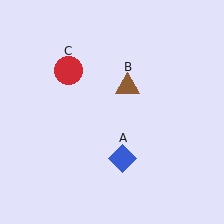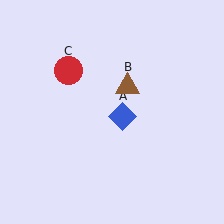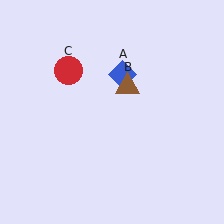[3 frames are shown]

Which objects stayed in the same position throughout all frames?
Brown triangle (object B) and red circle (object C) remained stationary.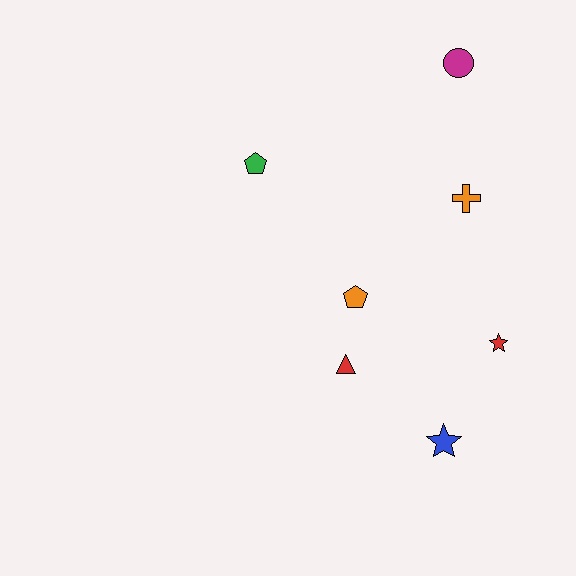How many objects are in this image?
There are 7 objects.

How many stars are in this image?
There are 2 stars.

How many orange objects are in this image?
There are 2 orange objects.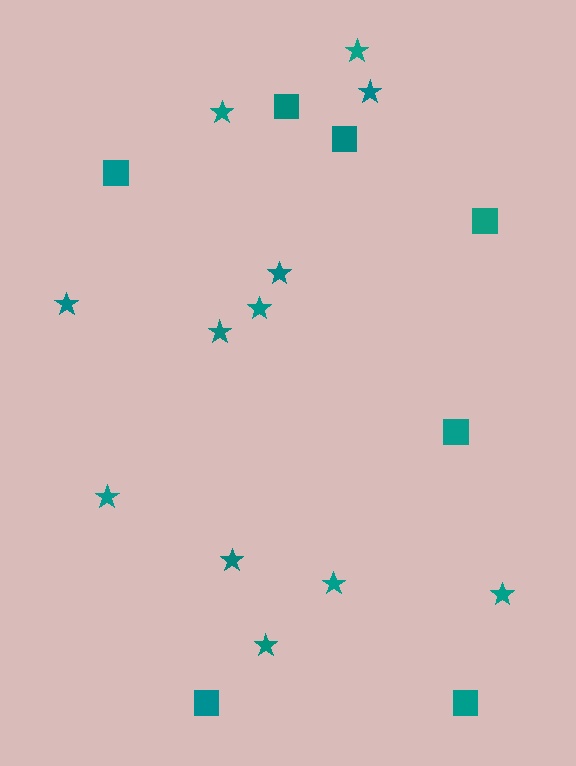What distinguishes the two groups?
There are 2 groups: one group of squares (7) and one group of stars (12).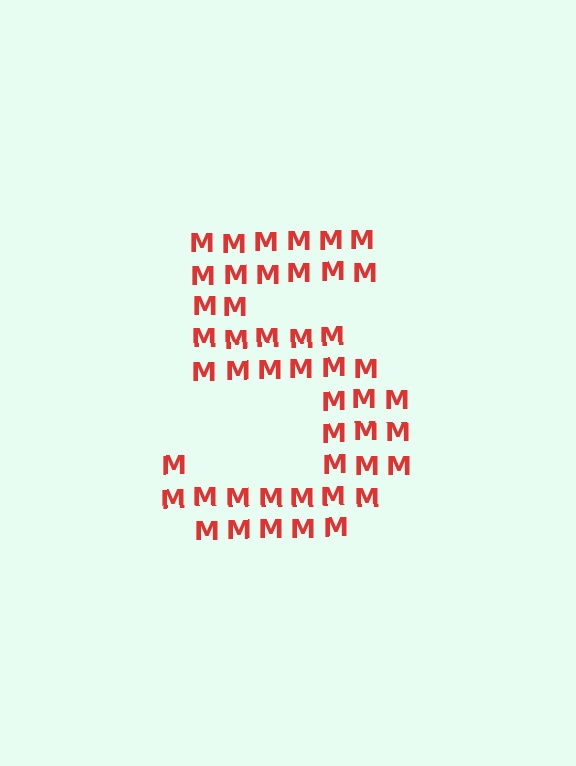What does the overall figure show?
The overall figure shows the digit 5.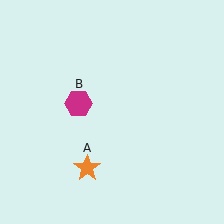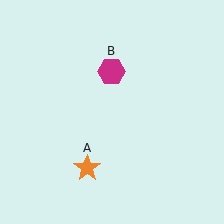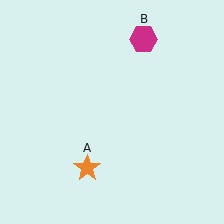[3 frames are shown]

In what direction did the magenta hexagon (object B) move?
The magenta hexagon (object B) moved up and to the right.